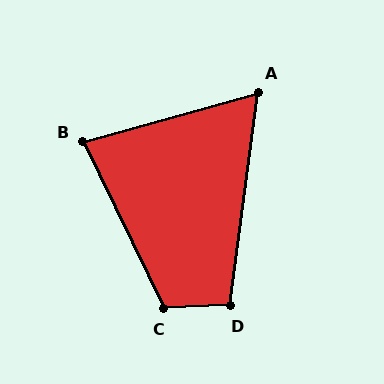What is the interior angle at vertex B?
Approximately 80 degrees (acute).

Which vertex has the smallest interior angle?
A, at approximately 67 degrees.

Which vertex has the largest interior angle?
C, at approximately 113 degrees.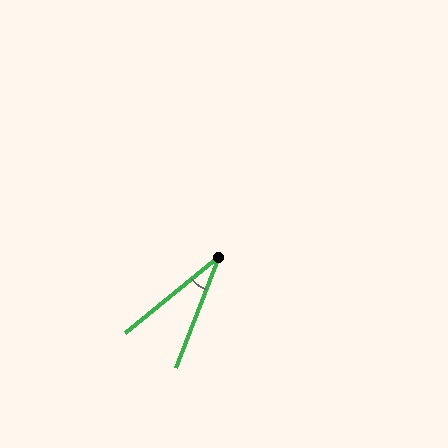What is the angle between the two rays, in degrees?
Approximately 29 degrees.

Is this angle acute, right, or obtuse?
It is acute.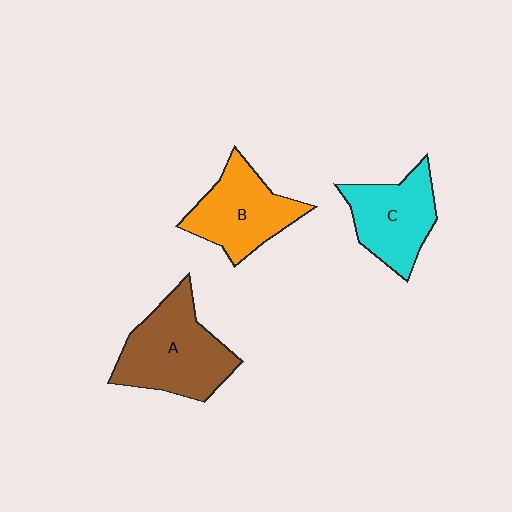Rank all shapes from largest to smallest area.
From largest to smallest: A (brown), B (orange), C (cyan).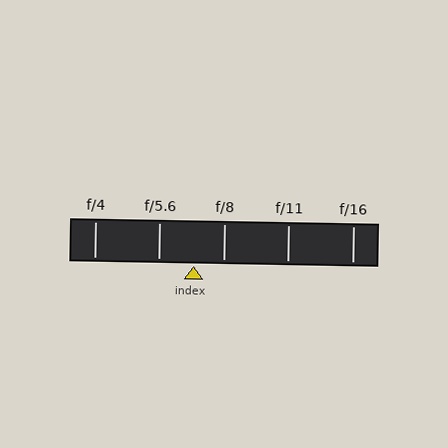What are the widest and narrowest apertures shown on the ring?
The widest aperture shown is f/4 and the narrowest is f/16.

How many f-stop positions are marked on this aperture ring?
There are 5 f-stop positions marked.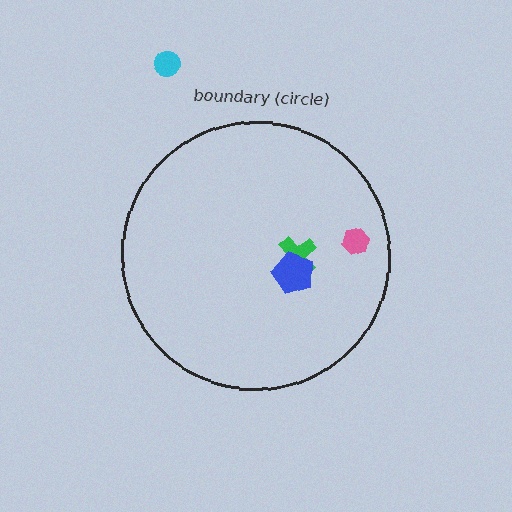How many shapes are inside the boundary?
3 inside, 1 outside.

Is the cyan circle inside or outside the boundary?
Outside.